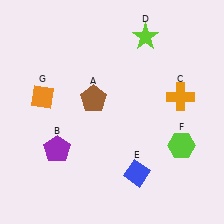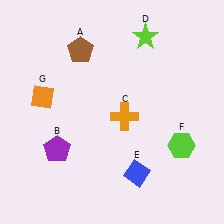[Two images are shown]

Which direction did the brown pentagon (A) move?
The brown pentagon (A) moved up.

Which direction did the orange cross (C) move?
The orange cross (C) moved left.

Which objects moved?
The objects that moved are: the brown pentagon (A), the orange cross (C).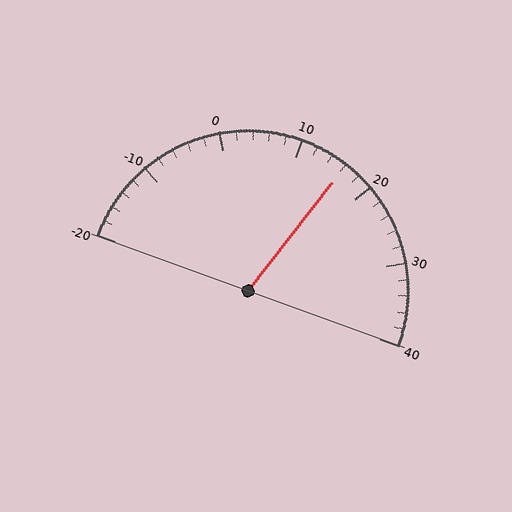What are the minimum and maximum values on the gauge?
The gauge ranges from -20 to 40.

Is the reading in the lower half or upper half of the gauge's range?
The reading is in the upper half of the range (-20 to 40).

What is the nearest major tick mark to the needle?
The nearest major tick mark is 20.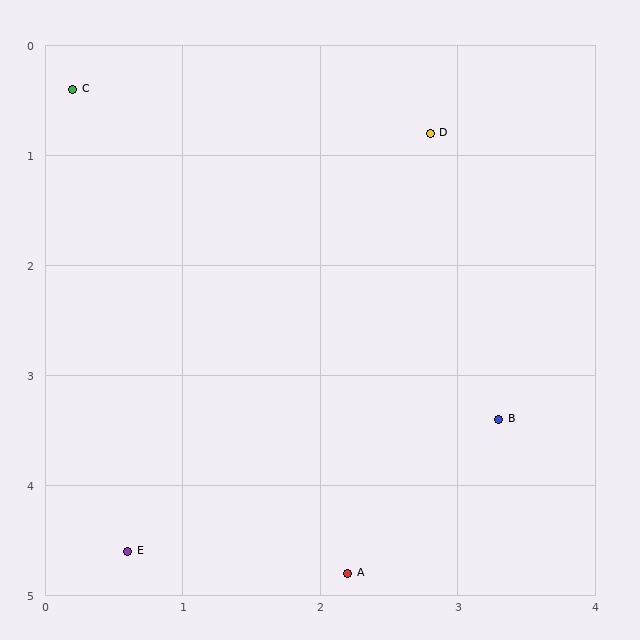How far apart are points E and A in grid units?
Points E and A are about 1.6 grid units apart.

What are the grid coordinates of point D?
Point D is at approximately (2.8, 0.8).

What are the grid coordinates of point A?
Point A is at approximately (2.2, 4.8).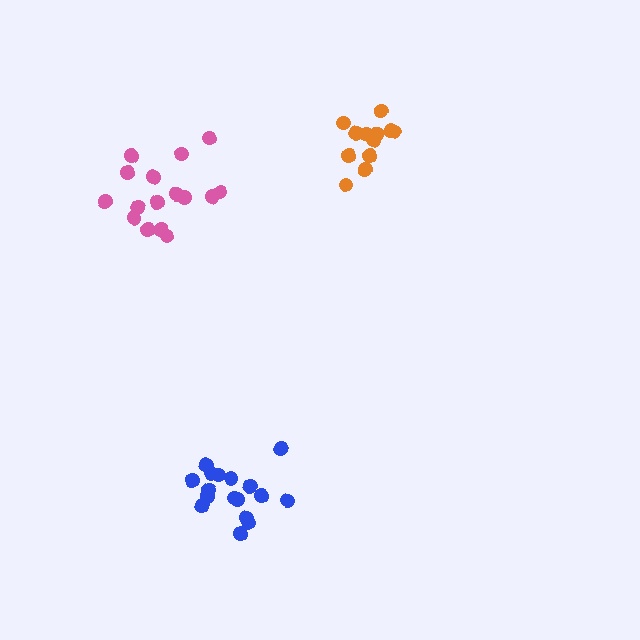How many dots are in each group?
Group 1: 17 dots, Group 2: 16 dots, Group 3: 12 dots (45 total).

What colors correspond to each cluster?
The clusters are colored: blue, pink, orange.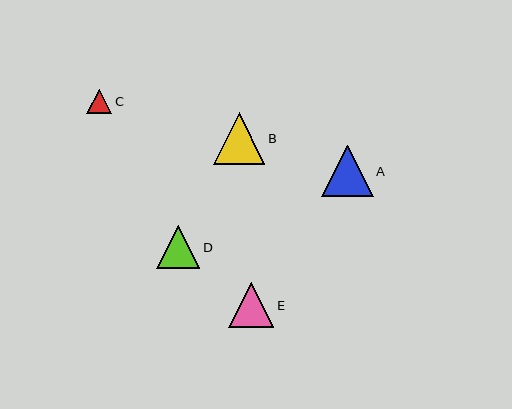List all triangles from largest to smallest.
From largest to smallest: A, B, E, D, C.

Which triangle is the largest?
Triangle A is the largest with a size of approximately 51 pixels.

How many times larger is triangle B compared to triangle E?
Triangle B is approximately 1.1 times the size of triangle E.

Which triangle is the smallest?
Triangle C is the smallest with a size of approximately 25 pixels.